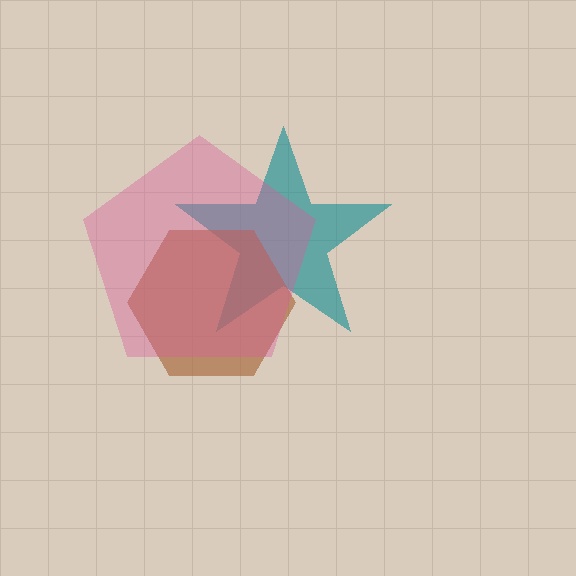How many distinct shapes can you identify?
There are 3 distinct shapes: a teal star, a brown hexagon, a pink pentagon.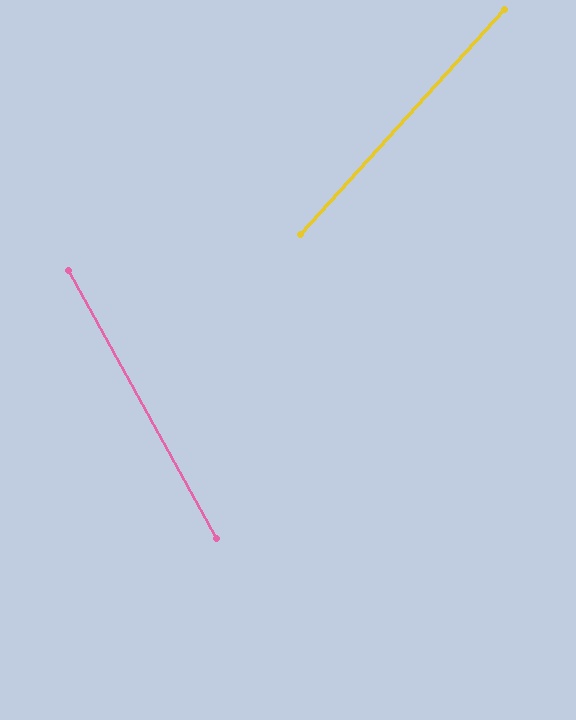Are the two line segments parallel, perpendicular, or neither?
Neither parallel nor perpendicular — they differ by about 71°.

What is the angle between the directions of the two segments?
Approximately 71 degrees.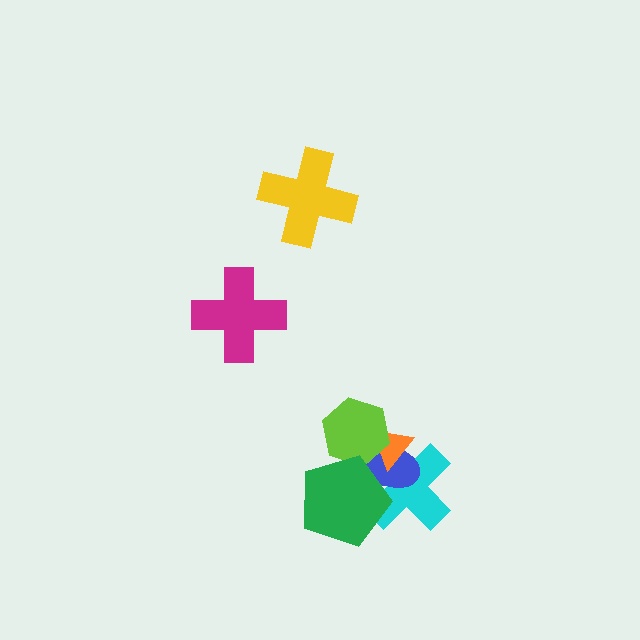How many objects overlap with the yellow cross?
0 objects overlap with the yellow cross.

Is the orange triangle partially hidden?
Yes, it is partially covered by another shape.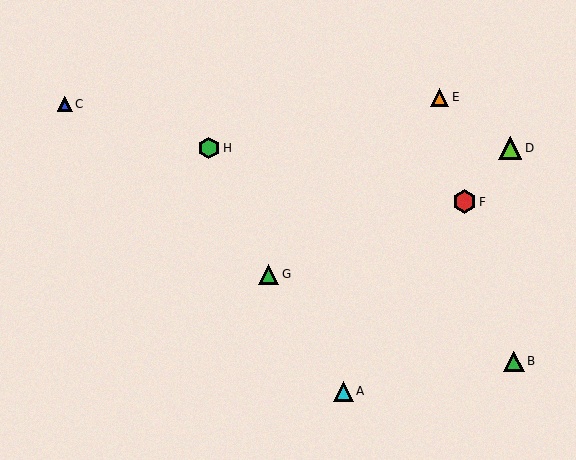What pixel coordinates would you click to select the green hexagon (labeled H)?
Click at (209, 148) to select the green hexagon H.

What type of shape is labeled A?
Shape A is a cyan triangle.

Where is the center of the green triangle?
The center of the green triangle is at (514, 361).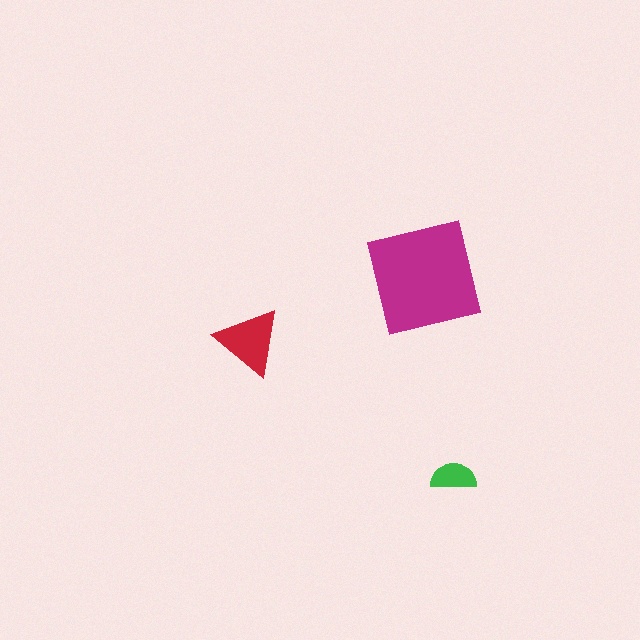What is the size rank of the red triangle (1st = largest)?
2nd.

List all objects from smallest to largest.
The green semicircle, the red triangle, the magenta square.